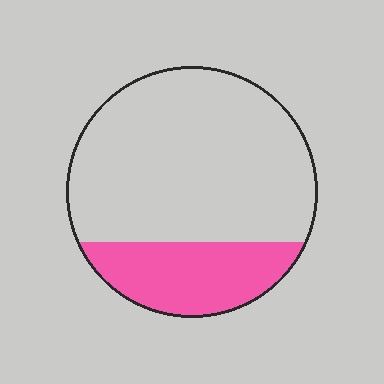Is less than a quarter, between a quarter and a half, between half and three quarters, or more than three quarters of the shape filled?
Between a quarter and a half.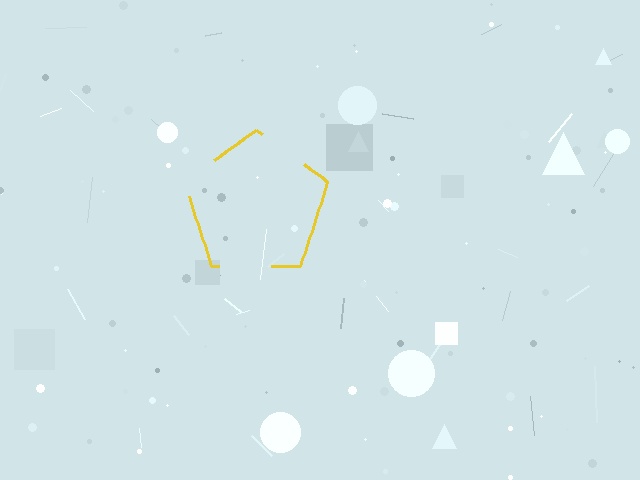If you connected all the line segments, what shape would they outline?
They would outline a pentagon.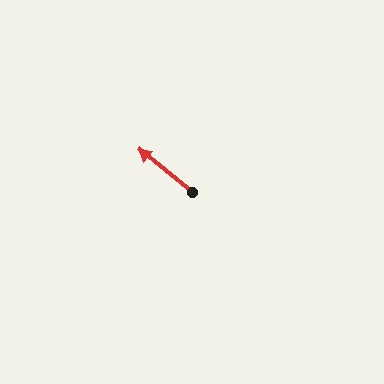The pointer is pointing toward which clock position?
Roughly 10 o'clock.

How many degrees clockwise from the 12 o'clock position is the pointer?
Approximately 309 degrees.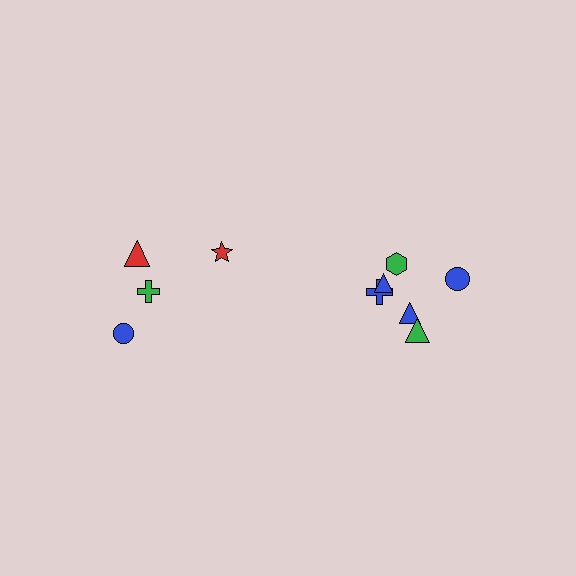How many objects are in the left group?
There are 4 objects.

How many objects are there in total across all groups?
There are 10 objects.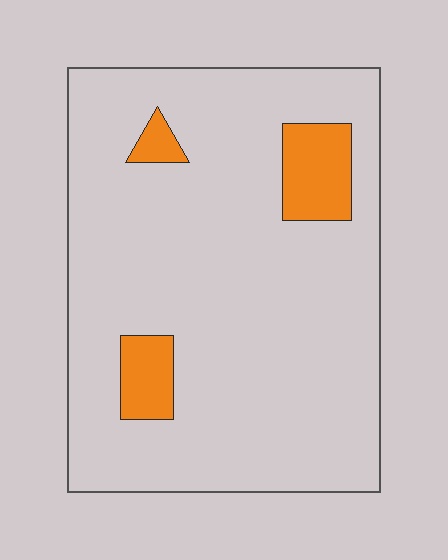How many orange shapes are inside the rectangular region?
3.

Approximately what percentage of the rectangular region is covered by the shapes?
Approximately 10%.